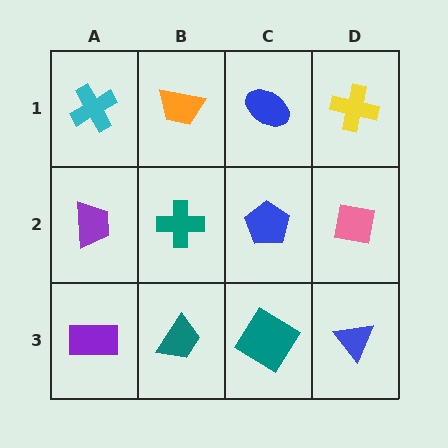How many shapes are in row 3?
4 shapes.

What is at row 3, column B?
A teal trapezoid.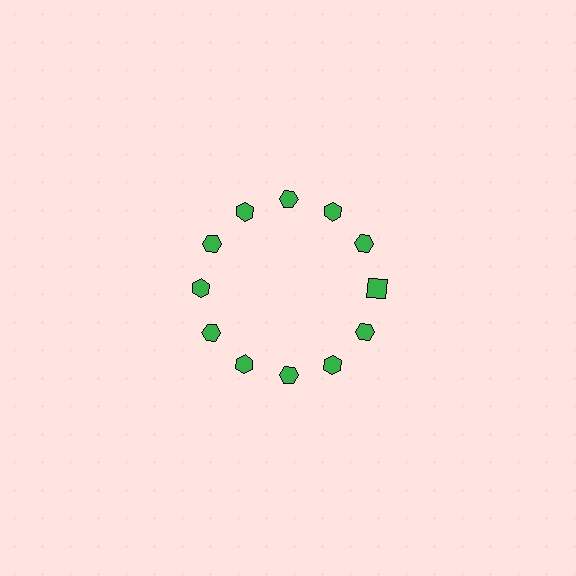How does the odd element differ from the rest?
It has a different shape: square instead of hexagon.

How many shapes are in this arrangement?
There are 12 shapes arranged in a ring pattern.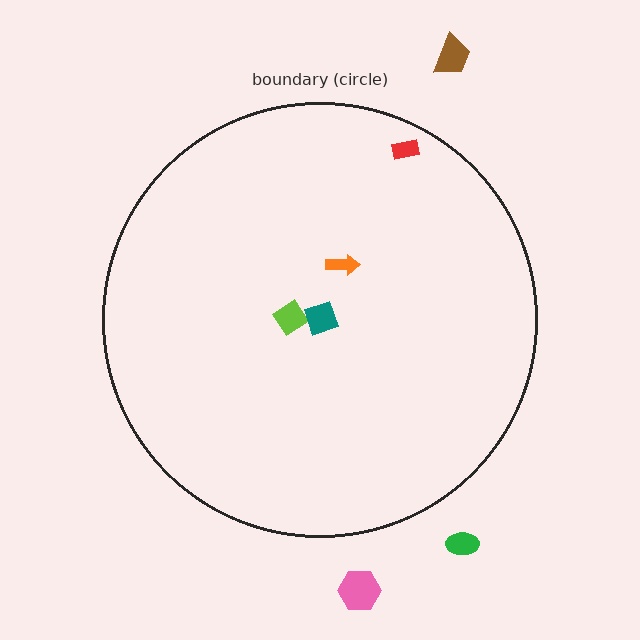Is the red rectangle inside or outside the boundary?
Inside.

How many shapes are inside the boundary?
4 inside, 3 outside.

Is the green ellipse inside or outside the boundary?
Outside.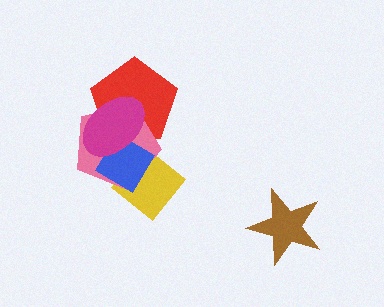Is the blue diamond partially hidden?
Yes, it is partially covered by another shape.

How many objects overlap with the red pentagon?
3 objects overlap with the red pentagon.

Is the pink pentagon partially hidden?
Yes, it is partially covered by another shape.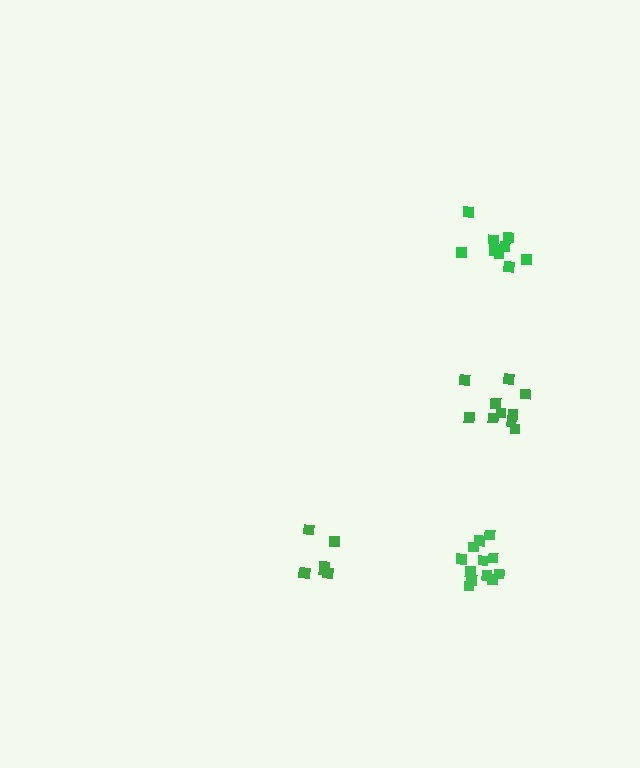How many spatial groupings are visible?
There are 4 spatial groupings.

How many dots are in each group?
Group 1: 12 dots, Group 2: 7 dots, Group 3: 9 dots, Group 4: 10 dots (38 total).